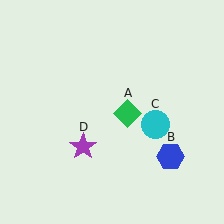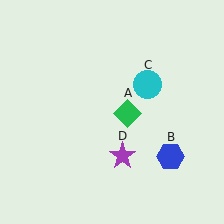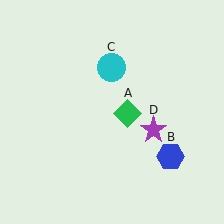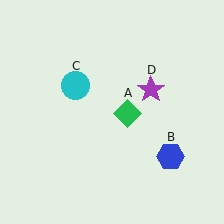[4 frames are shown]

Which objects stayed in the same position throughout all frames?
Green diamond (object A) and blue hexagon (object B) remained stationary.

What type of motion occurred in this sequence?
The cyan circle (object C), purple star (object D) rotated counterclockwise around the center of the scene.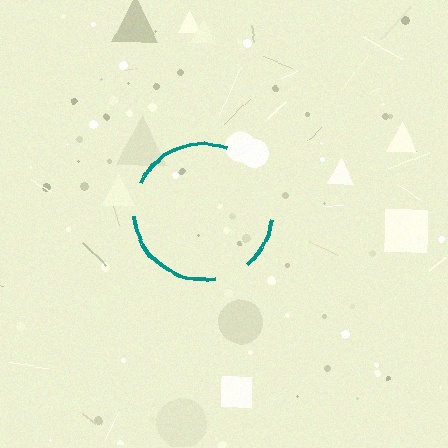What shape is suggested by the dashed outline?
The dashed outline suggests a circle.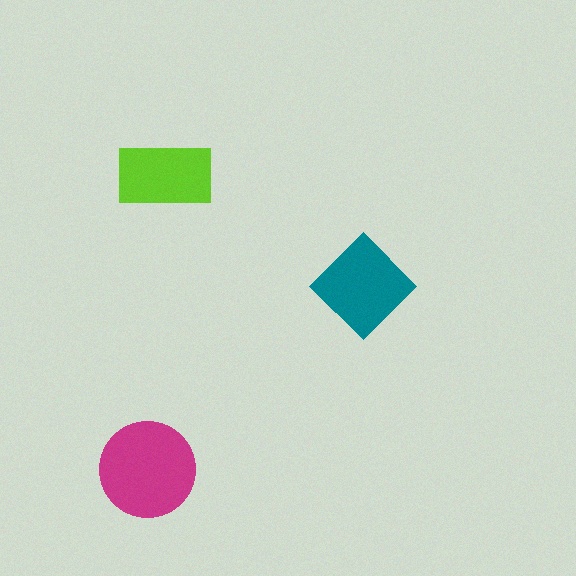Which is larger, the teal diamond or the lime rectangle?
The teal diamond.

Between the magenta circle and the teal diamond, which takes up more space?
The magenta circle.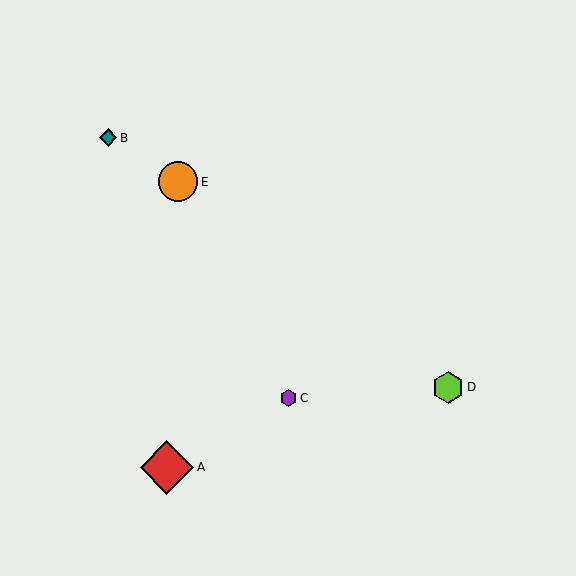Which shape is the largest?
The red diamond (labeled A) is the largest.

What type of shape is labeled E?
Shape E is an orange circle.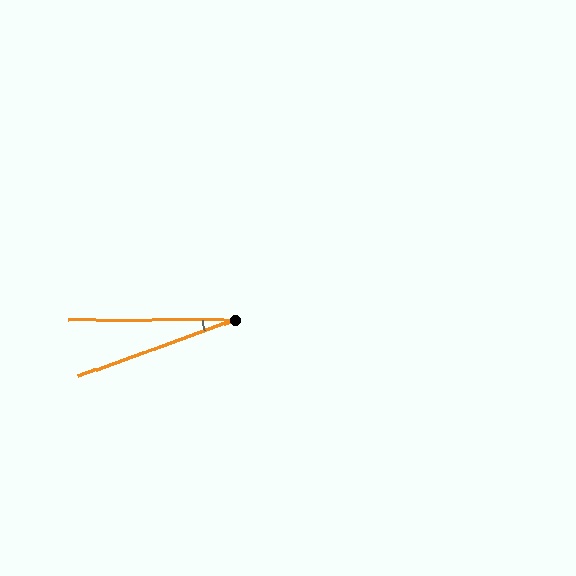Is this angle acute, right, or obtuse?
It is acute.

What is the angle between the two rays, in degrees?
Approximately 20 degrees.